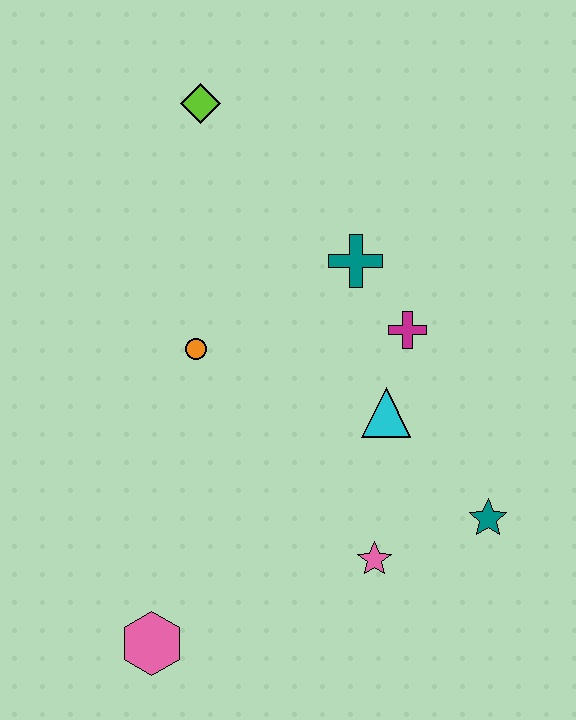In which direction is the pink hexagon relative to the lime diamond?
The pink hexagon is below the lime diamond.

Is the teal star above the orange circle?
No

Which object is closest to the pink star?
The teal star is closest to the pink star.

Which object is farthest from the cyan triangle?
The lime diamond is farthest from the cyan triangle.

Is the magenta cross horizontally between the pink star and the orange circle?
No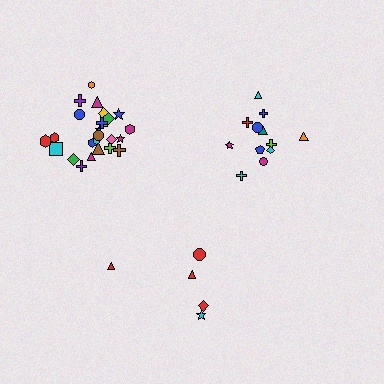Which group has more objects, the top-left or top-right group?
The top-left group.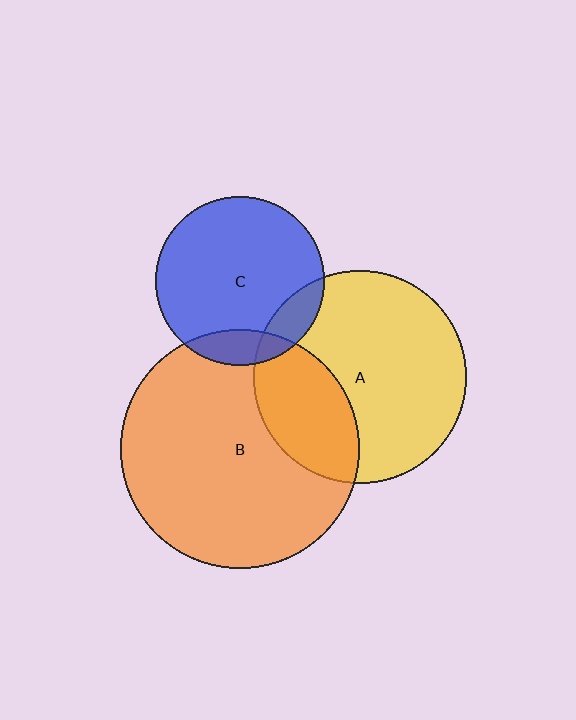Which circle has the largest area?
Circle B (orange).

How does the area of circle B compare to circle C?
Approximately 2.0 times.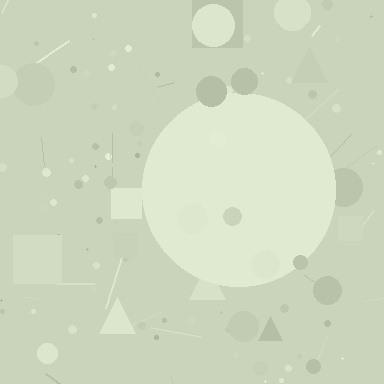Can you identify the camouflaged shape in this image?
The camouflaged shape is a circle.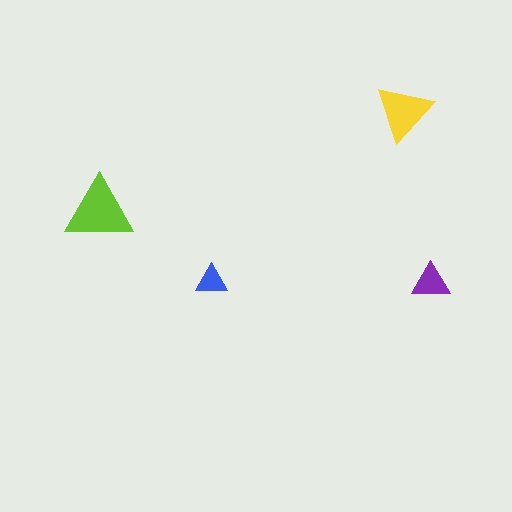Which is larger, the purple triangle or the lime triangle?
The lime one.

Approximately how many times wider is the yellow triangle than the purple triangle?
About 1.5 times wider.